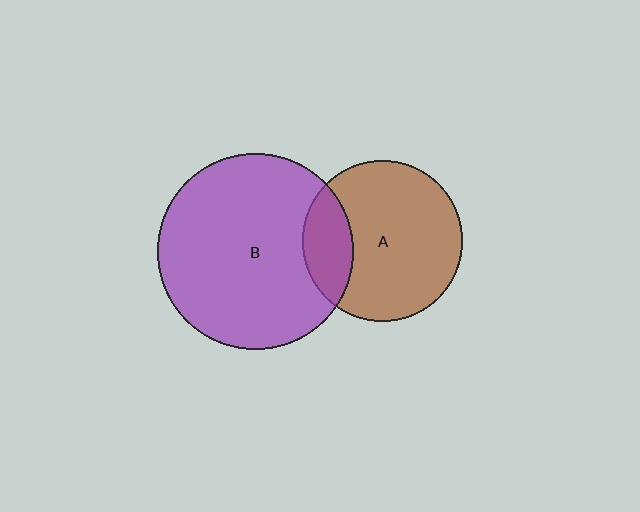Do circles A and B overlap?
Yes.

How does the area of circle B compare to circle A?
Approximately 1.5 times.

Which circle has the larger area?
Circle B (purple).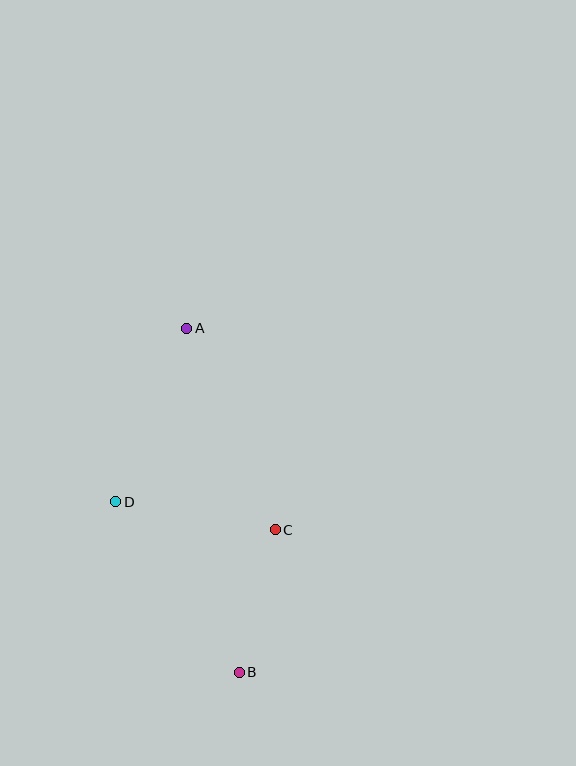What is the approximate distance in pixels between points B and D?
The distance between B and D is approximately 210 pixels.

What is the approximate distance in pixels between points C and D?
The distance between C and D is approximately 162 pixels.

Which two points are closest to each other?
Points B and C are closest to each other.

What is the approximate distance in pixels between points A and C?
The distance between A and C is approximately 220 pixels.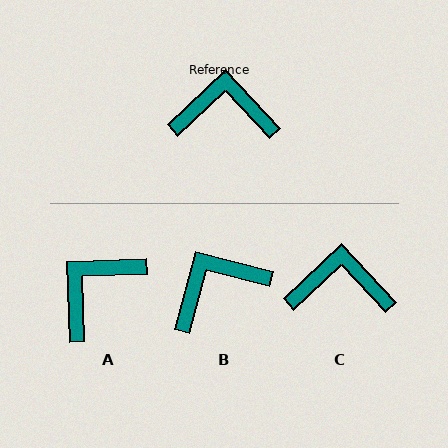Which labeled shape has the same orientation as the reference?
C.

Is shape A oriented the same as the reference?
No, it is off by about 49 degrees.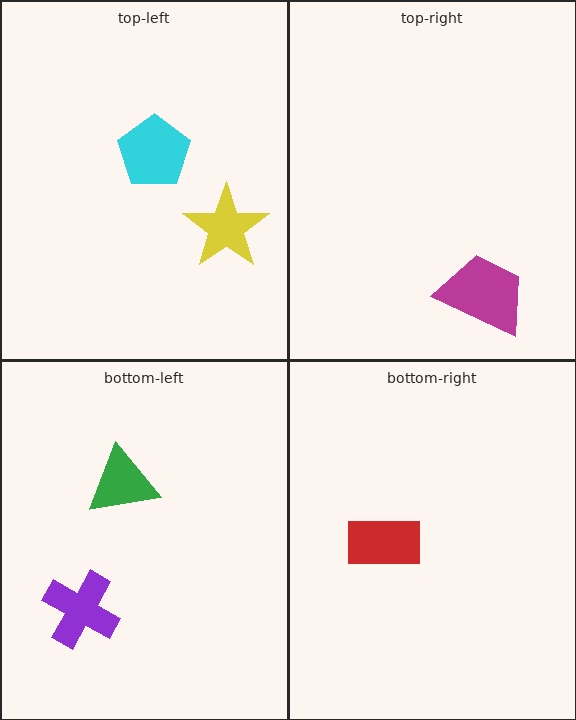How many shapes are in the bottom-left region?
2.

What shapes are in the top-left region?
The cyan pentagon, the yellow star.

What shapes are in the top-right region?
The magenta trapezoid.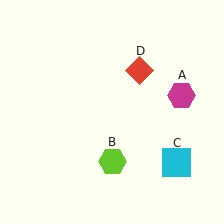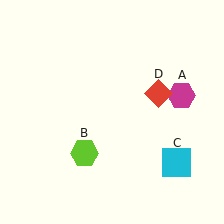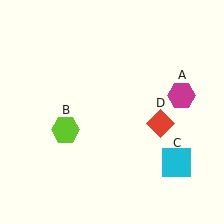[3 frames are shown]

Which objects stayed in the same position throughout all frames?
Magenta hexagon (object A) and cyan square (object C) remained stationary.